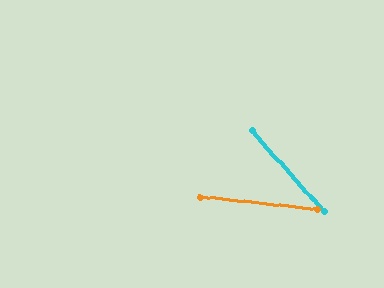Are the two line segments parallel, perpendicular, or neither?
Neither parallel nor perpendicular — they differ by about 42°.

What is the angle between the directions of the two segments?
Approximately 42 degrees.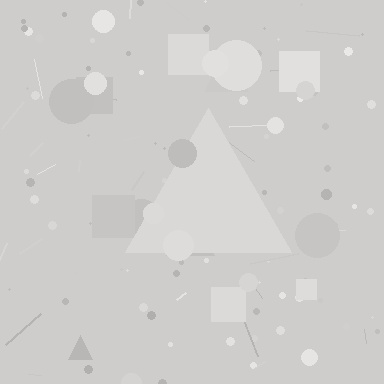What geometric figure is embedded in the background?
A triangle is embedded in the background.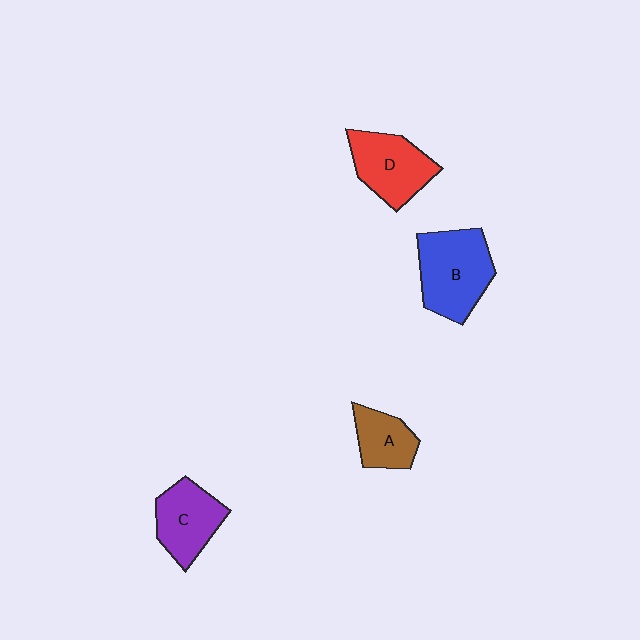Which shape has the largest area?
Shape B (blue).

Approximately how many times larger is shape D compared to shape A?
Approximately 1.5 times.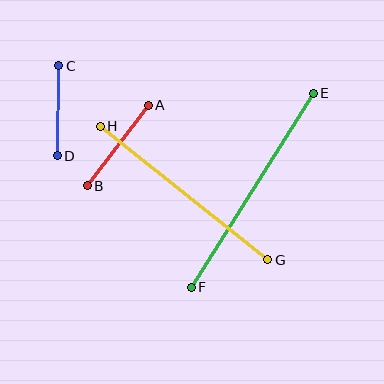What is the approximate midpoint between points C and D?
The midpoint is at approximately (58, 111) pixels.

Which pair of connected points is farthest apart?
Points E and F are farthest apart.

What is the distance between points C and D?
The distance is approximately 90 pixels.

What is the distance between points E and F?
The distance is approximately 229 pixels.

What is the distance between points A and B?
The distance is approximately 101 pixels.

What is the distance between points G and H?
The distance is approximately 214 pixels.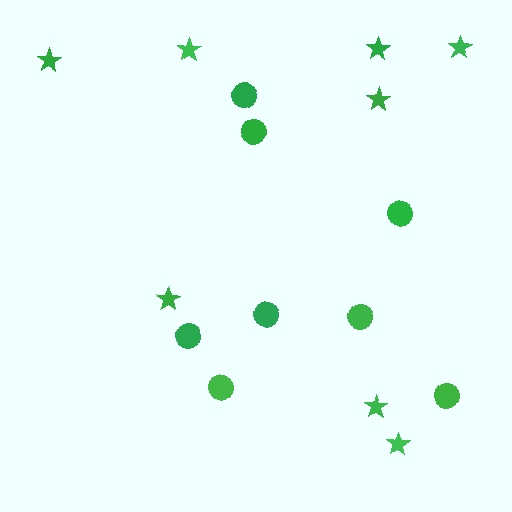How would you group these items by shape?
There are 2 groups: one group of circles (8) and one group of stars (8).